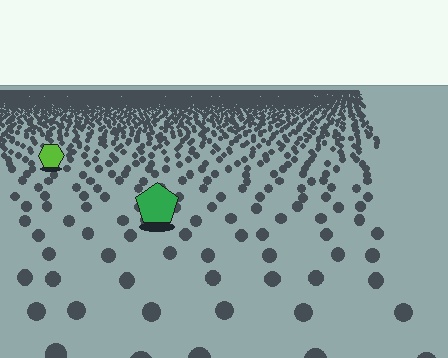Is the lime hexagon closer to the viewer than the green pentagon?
No. The green pentagon is closer — you can tell from the texture gradient: the ground texture is coarser near it.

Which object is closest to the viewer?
The green pentagon is closest. The texture marks near it are larger and more spread out.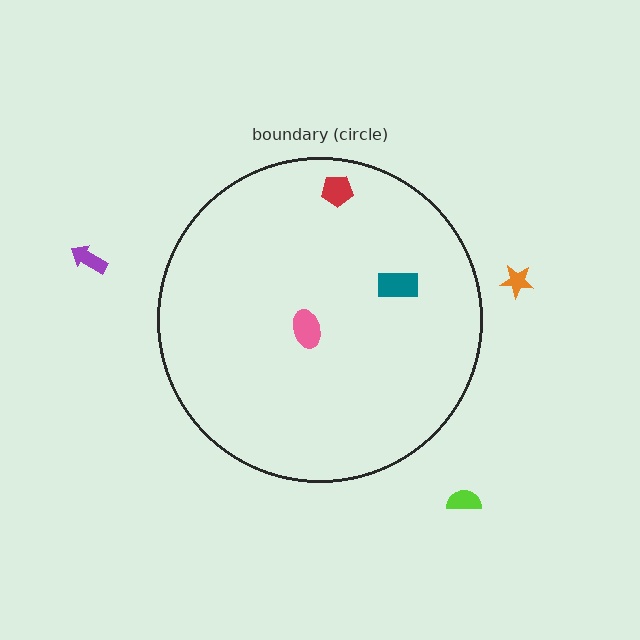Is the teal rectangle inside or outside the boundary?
Inside.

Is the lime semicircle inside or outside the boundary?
Outside.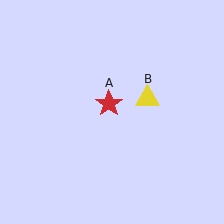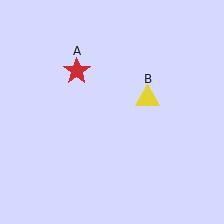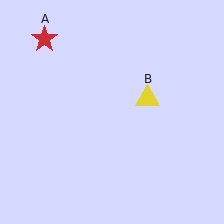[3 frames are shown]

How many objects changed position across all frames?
1 object changed position: red star (object A).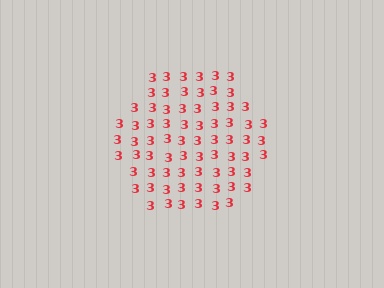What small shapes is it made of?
It is made of small digit 3's.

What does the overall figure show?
The overall figure shows a hexagon.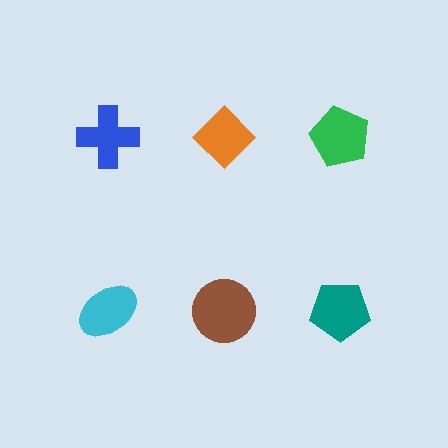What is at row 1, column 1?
A blue cross.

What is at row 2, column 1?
A cyan ellipse.